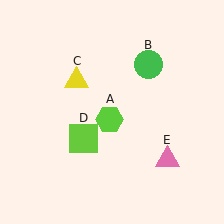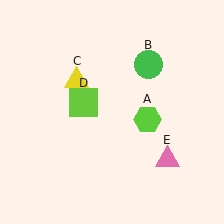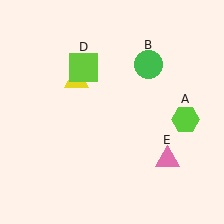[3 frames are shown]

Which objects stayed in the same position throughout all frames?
Green circle (object B) and yellow triangle (object C) and pink triangle (object E) remained stationary.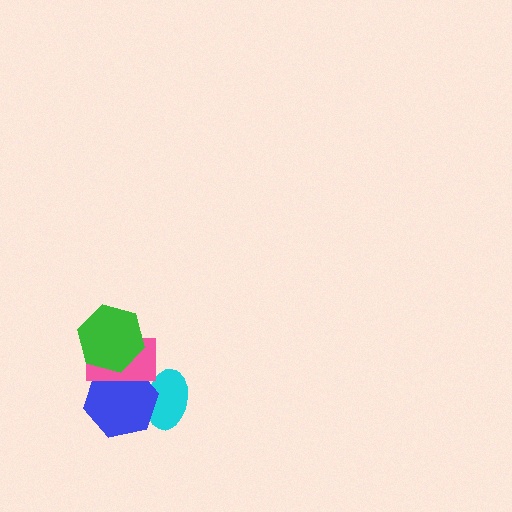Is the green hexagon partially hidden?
No, no other shape covers it.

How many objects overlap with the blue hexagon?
3 objects overlap with the blue hexagon.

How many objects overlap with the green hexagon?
2 objects overlap with the green hexagon.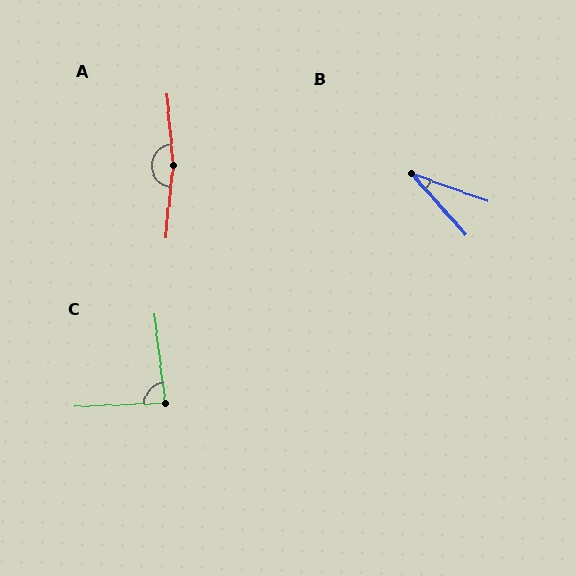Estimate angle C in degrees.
Approximately 85 degrees.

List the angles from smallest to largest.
B (28°), C (85°), A (169°).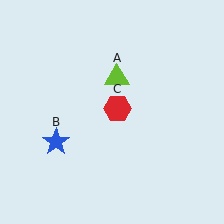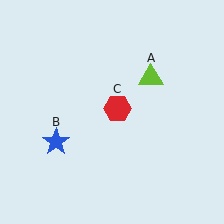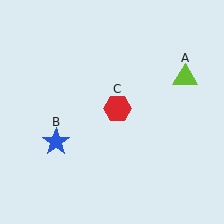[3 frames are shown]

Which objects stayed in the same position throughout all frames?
Blue star (object B) and red hexagon (object C) remained stationary.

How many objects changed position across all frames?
1 object changed position: lime triangle (object A).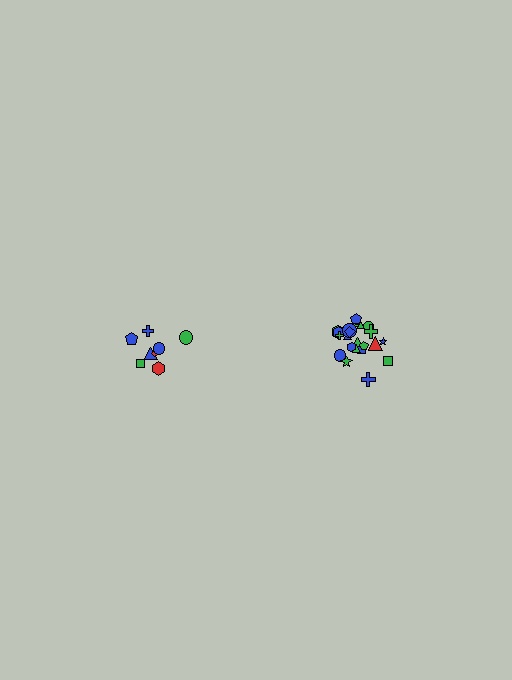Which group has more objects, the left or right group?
The right group.